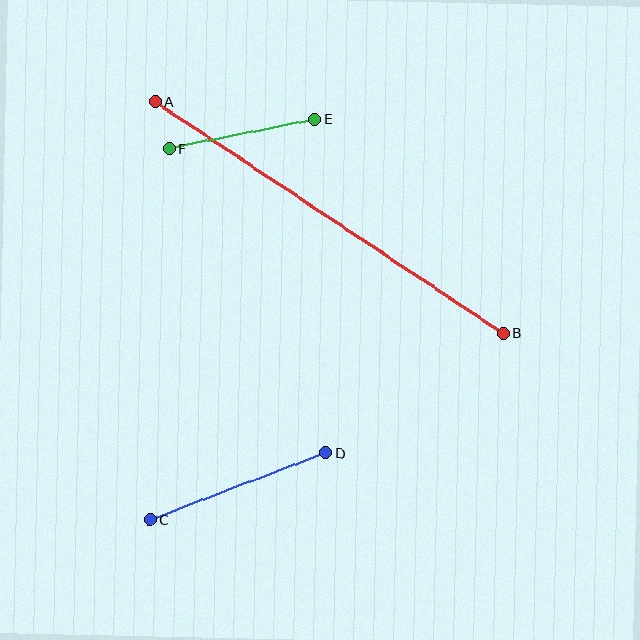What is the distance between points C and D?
The distance is approximately 188 pixels.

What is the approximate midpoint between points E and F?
The midpoint is at approximately (242, 134) pixels.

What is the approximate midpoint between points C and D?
The midpoint is at approximately (238, 486) pixels.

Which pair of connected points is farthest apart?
Points A and B are farthest apart.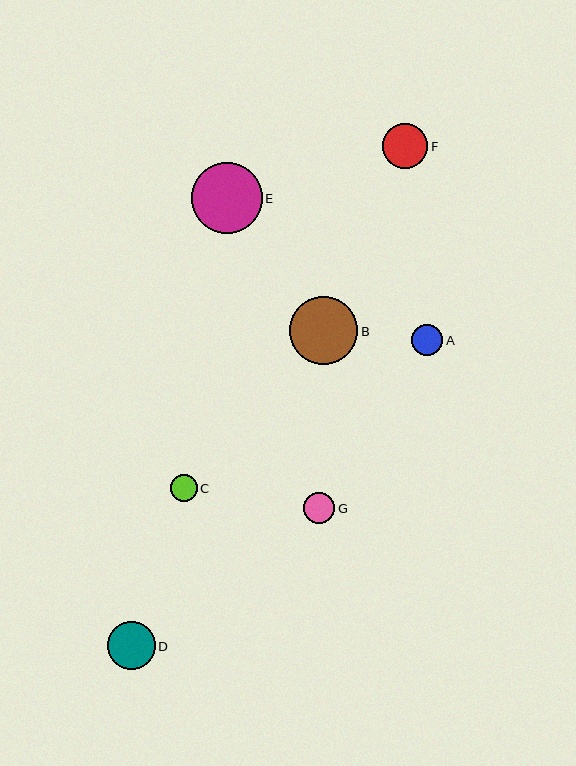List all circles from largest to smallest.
From largest to smallest: E, B, D, F, G, A, C.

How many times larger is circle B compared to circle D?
Circle B is approximately 1.4 times the size of circle D.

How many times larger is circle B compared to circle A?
Circle B is approximately 2.2 times the size of circle A.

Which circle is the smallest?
Circle C is the smallest with a size of approximately 27 pixels.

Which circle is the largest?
Circle E is the largest with a size of approximately 71 pixels.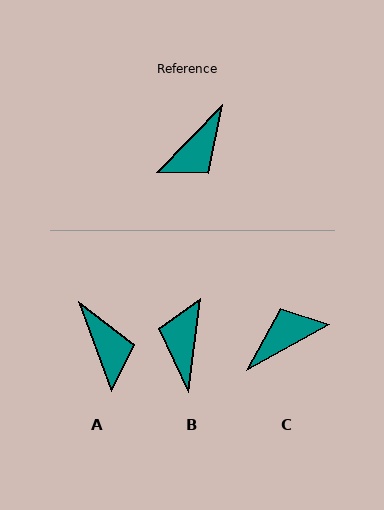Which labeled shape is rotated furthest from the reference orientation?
C, about 163 degrees away.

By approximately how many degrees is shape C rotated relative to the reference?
Approximately 163 degrees counter-clockwise.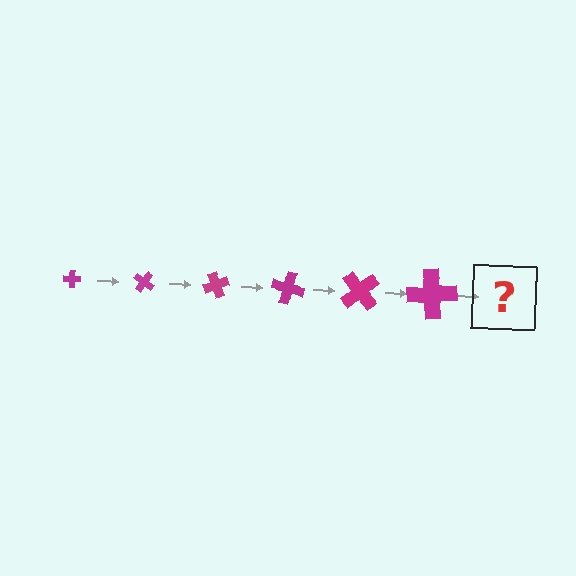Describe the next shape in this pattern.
It should be a cross, larger than the previous one and rotated 210 degrees from the start.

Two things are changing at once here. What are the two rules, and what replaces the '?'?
The two rules are that the cross grows larger each step and it rotates 35 degrees each step. The '?' should be a cross, larger than the previous one and rotated 210 degrees from the start.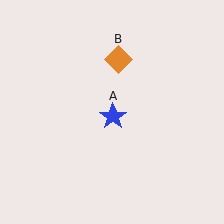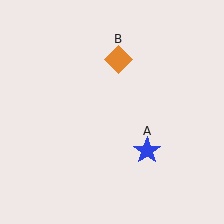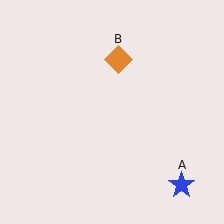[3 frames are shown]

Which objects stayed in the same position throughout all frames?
Orange diamond (object B) remained stationary.